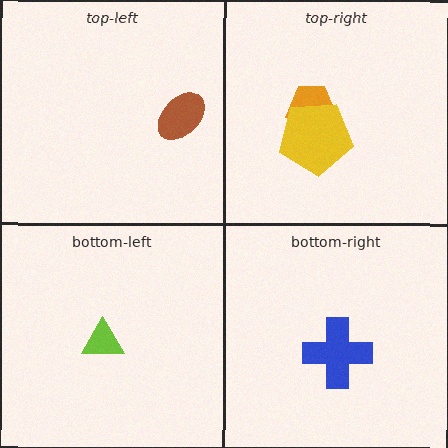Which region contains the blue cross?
The bottom-right region.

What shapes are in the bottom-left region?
The lime triangle.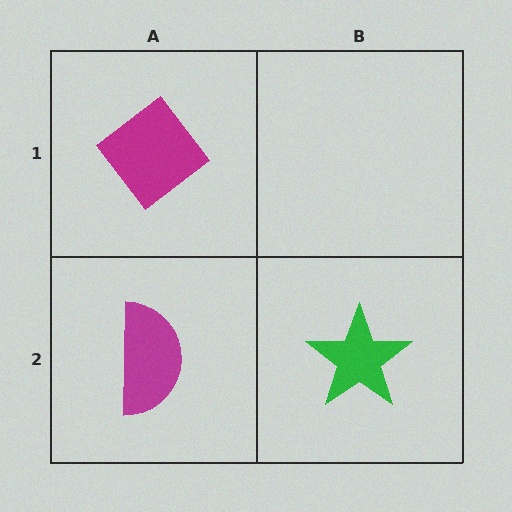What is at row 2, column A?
A magenta semicircle.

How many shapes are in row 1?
1 shape.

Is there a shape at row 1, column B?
No, that cell is empty.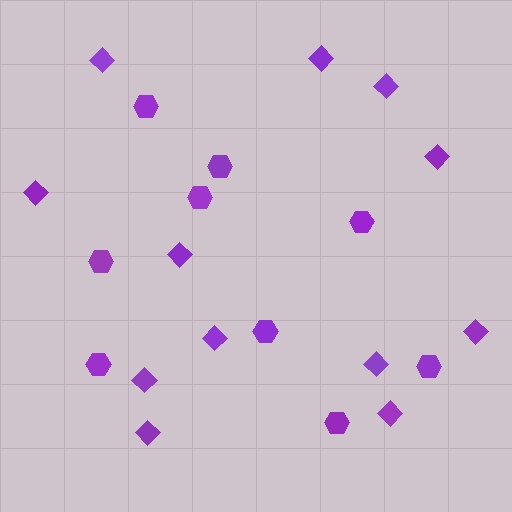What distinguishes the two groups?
There are 2 groups: one group of hexagons (9) and one group of diamonds (12).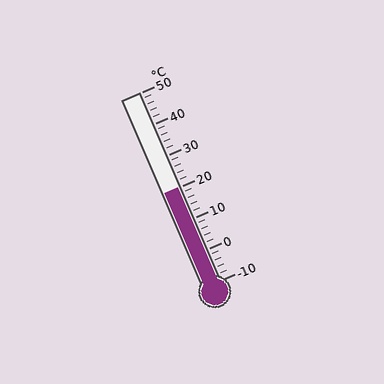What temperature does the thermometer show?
The thermometer shows approximately 20°C.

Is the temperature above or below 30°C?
The temperature is below 30°C.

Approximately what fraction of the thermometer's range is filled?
The thermometer is filled to approximately 50% of its range.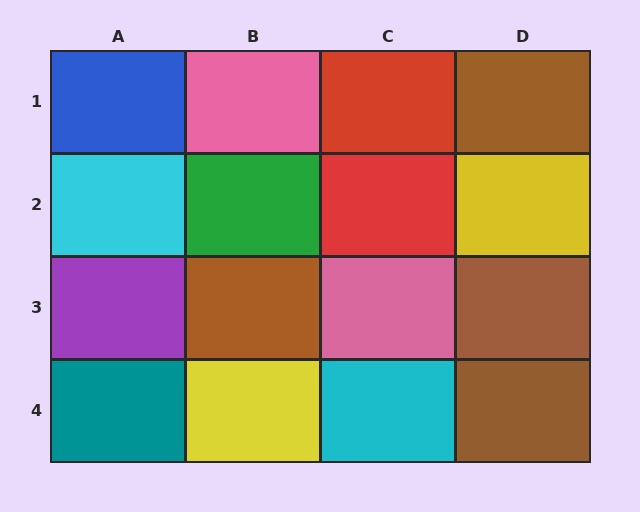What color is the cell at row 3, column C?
Pink.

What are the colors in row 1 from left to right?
Blue, pink, red, brown.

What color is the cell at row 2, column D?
Yellow.